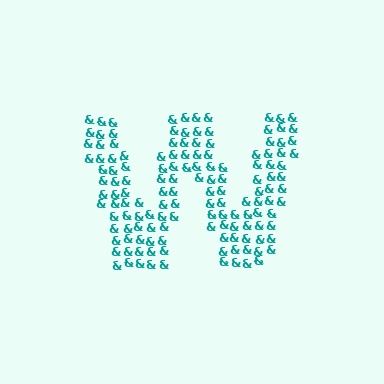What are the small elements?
The small elements are ampersands.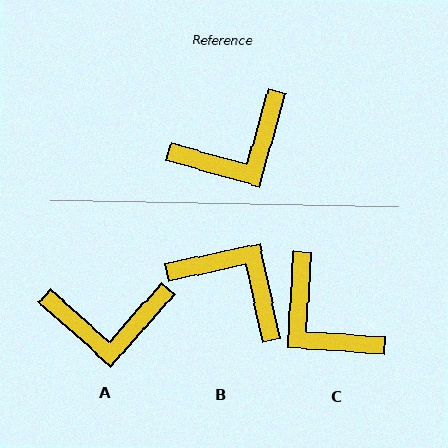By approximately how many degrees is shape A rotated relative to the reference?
Approximately 26 degrees clockwise.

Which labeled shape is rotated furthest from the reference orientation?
B, about 118 degrees away.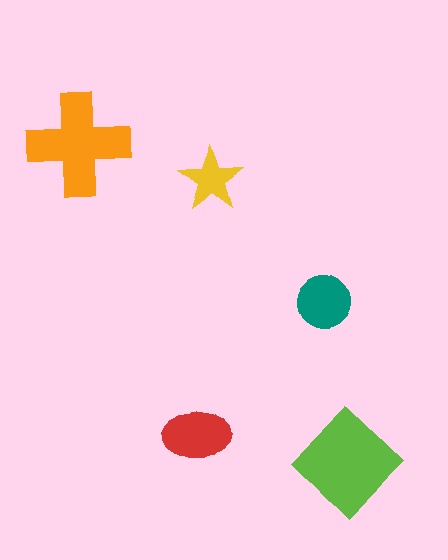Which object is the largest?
The lime diamond.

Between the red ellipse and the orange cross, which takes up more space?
The orange cross.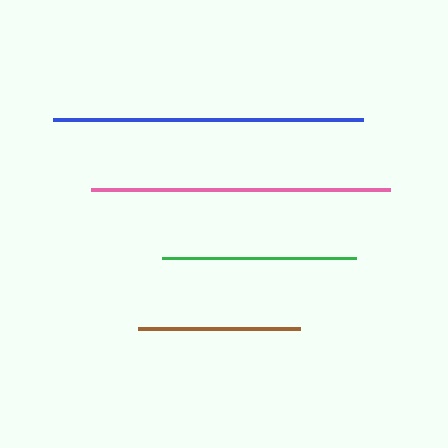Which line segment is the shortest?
The brown line is the shortest at approximately 162 pixels.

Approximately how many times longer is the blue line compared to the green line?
The blue line is approximately 1.6 times the length of the green line.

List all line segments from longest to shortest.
From longest to shortest: blue, pink, green, brown.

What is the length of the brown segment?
The brown segment is approximately 162 pixels long.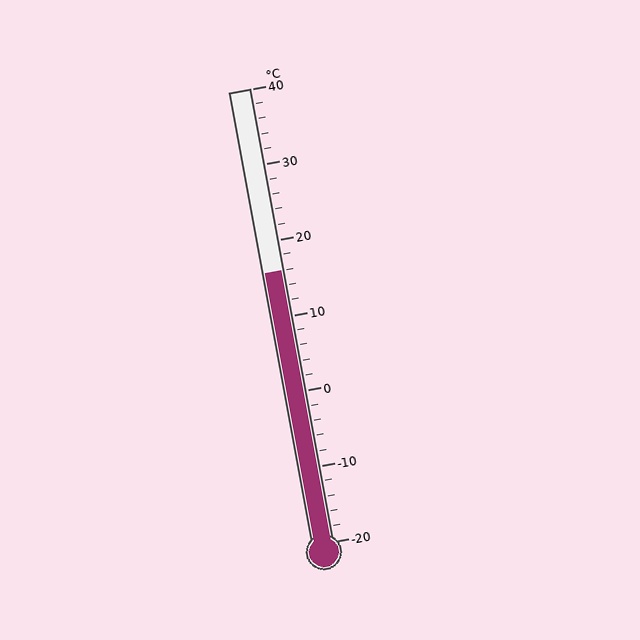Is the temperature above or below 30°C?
The temperature is below 30°C.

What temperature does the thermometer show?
The thermometer shows approximately 16°C.